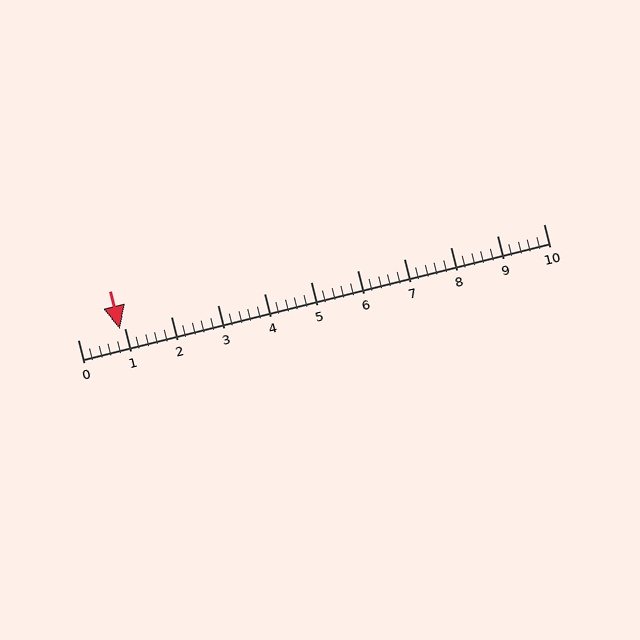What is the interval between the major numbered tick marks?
The major tick marks are spaced 1 units apart.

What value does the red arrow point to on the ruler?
The red arrow points to approximately 0.9.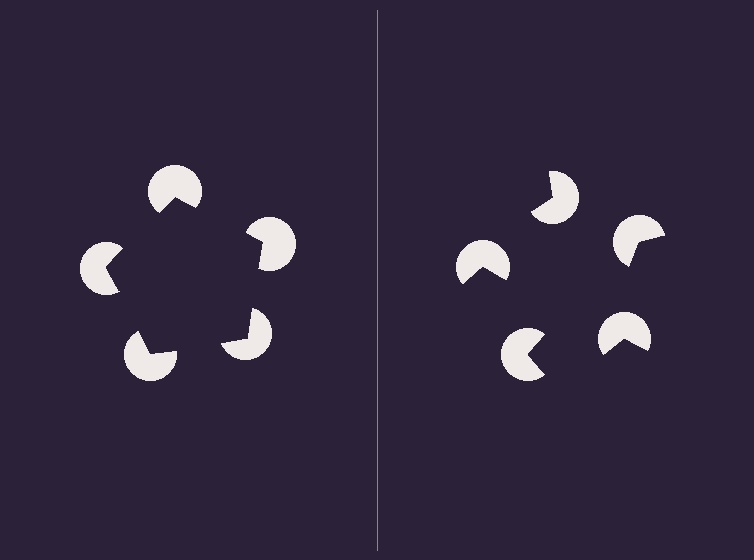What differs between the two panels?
The pac-man discs are positioned identically on both sides; only the wedge orientations differ. On the left they align to a pentagon; on the right they are misaligned.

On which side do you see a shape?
An illusory pentagon appears on the left side. On the right side the wedge cuts are rotated, so no coherent shape forms.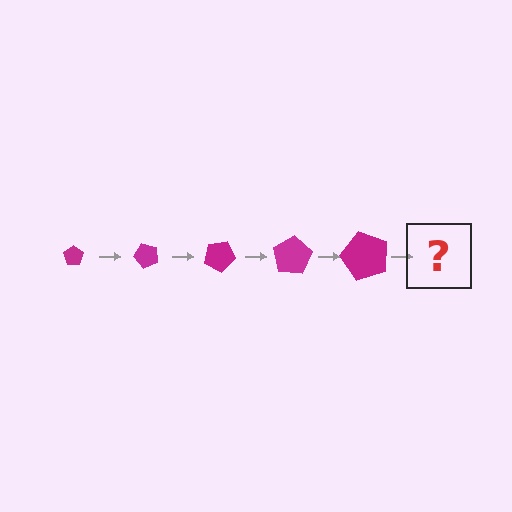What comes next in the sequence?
The next element should be a pentagon, larger than the previous one and rotated 250 degrees from the start.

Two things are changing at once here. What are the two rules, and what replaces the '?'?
The two rules are that the pentagon grows larger each step and it rotates 50 degrees each step. The '?' should be a pentagon, larger than the previous one and rotated 250 degrees from the start.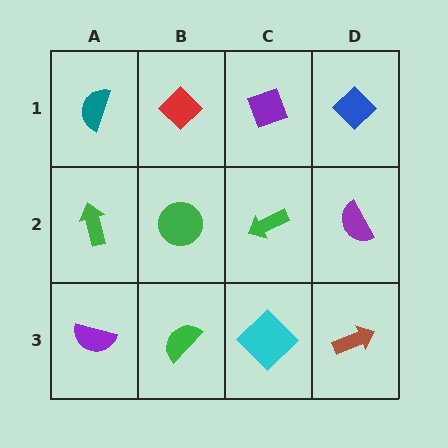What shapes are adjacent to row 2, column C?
A purple diamond (row 1, column C), a cyan diamond (row 3, column C), a green circle (row 2, column B), a purple semicircle (row 2, column D).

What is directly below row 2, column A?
A purple semicircle.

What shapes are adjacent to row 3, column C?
A green arrow (row 2, column C), a green semicircle (row 3, column B), a brown arrow (row 3, column D).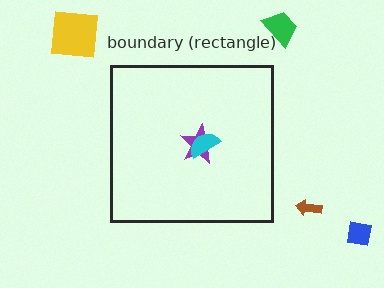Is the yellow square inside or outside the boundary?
Outside.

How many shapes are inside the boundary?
2 inside, 4 outside.